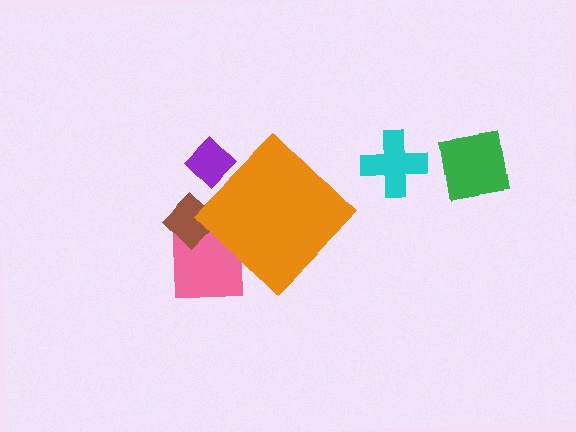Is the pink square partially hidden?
Yes, the pink square is partially hidden behind the orange diamond.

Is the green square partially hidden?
No, the green square is fully visible.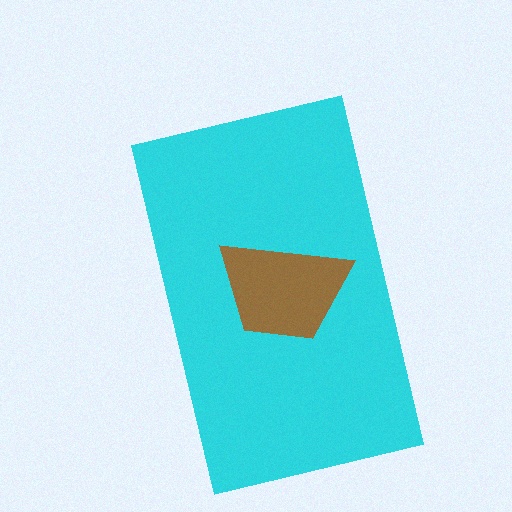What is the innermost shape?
The brown trapezoid.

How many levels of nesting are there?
2.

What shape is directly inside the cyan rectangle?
The brown trapezoid.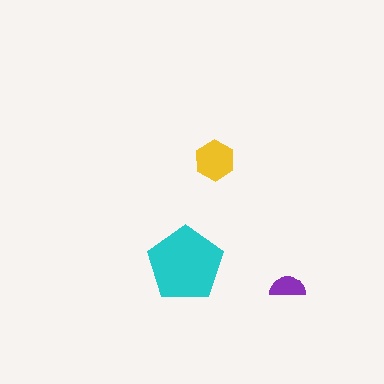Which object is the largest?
The cyan pentagon.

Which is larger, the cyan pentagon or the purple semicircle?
The cyan pentagon.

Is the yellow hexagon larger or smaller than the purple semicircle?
Larger.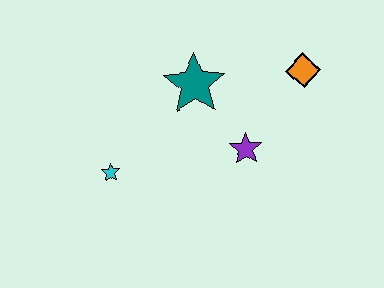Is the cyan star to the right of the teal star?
No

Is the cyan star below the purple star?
Yes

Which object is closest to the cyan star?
The teal star is closest to the cyan star.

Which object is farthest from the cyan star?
The orange diamond is farthest from the cyan star.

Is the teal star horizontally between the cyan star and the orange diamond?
Yes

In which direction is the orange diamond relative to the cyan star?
The orange diamond is to the right of the cyan star.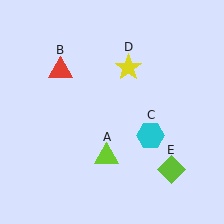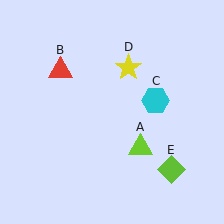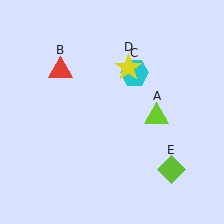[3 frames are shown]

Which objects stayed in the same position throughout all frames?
Red triangle (object B) and yellow star (object D) and lime diamond (object E) remained stationary.